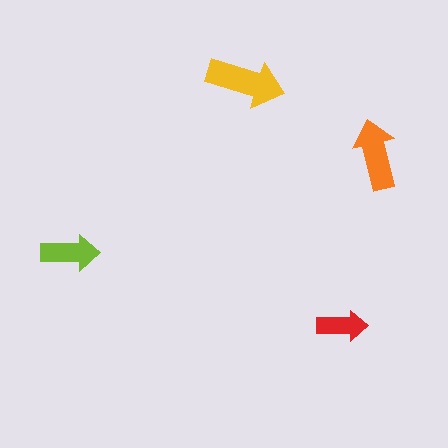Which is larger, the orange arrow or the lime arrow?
The orange one.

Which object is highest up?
The yellow arrow is topmost.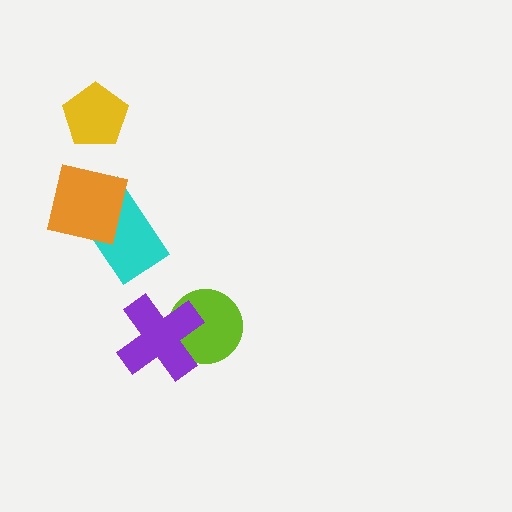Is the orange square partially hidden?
No, no other shape covers it.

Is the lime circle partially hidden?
Yes, it is partially covered by another shape.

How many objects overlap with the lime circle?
1 object overlaps with the lime circle.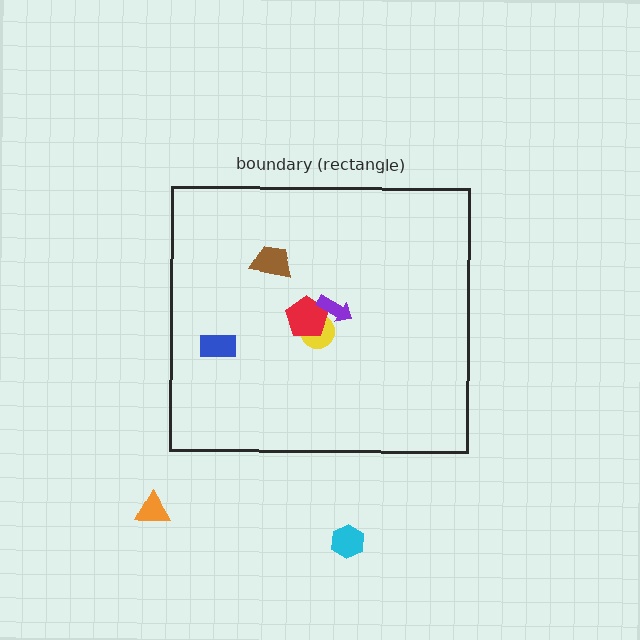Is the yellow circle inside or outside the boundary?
Inside.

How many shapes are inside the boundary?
5 inside, 2 outside.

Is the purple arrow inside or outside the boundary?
Inside.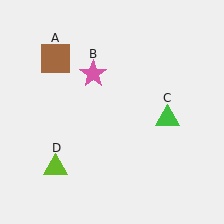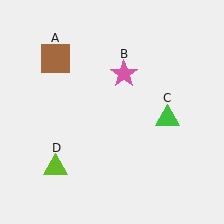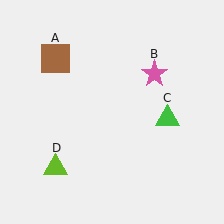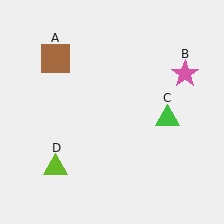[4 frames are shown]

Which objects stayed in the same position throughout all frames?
Brown square (object A) and green triangle (object C) and lime triangle (object D) remained stationary.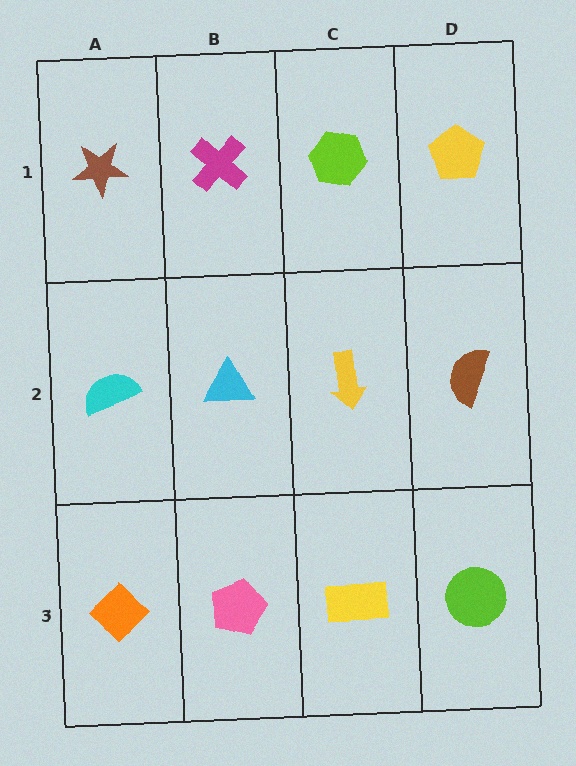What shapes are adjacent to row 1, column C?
A yellow arrow (row 2, column C), a magenta cross (row 1, column B), a yellow pentagon (row 1, column D).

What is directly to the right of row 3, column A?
A pink pentagon.